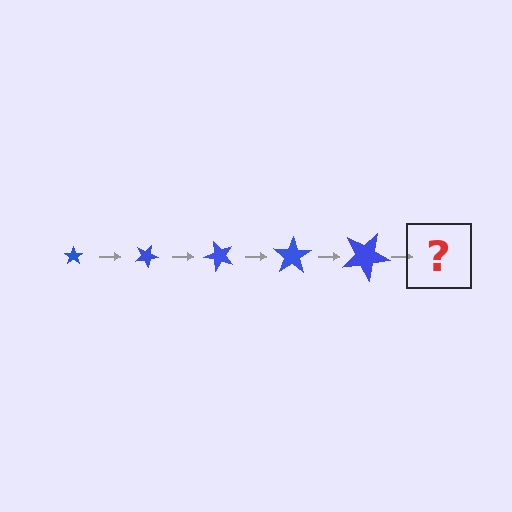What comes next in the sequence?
The next element should be a star, larger than the previous one and rotated 125 degrees from the start.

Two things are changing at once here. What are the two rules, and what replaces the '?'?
The two rules are that the star grows larger each step and it rotates 25 degrees each step. The '?' should be a star, larger than the previous one and rotated 125 degrees from the start.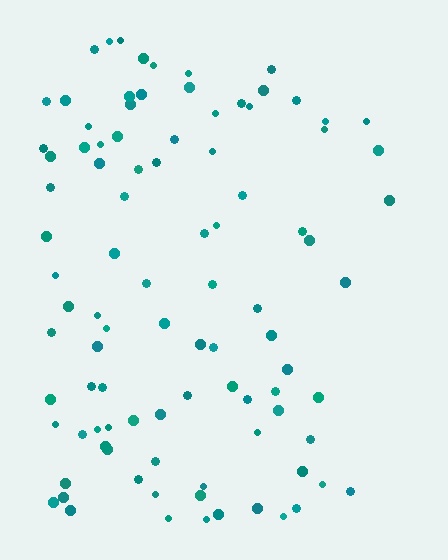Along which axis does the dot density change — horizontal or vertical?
Horizontal.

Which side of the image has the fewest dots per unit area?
The right.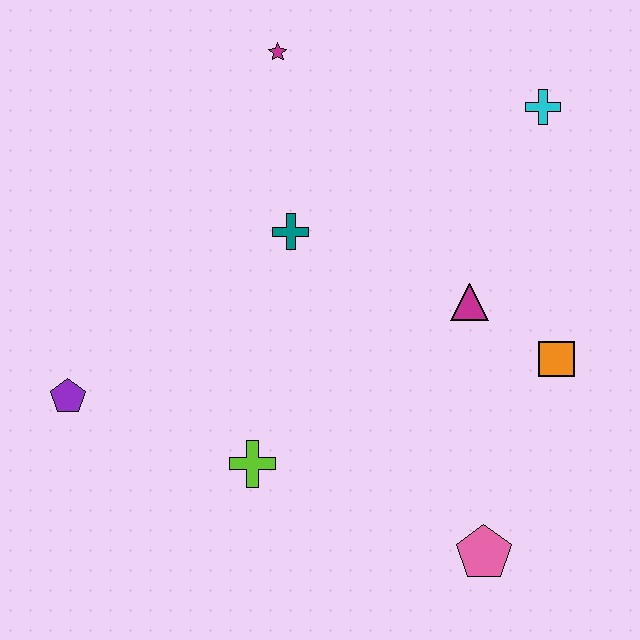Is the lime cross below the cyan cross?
Yes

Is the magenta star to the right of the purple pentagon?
Yes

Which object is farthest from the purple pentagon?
The cyan cross is farthest from the purple pentagon.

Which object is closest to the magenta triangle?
The orange square is closest to the magenta triangle.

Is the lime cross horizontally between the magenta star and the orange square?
No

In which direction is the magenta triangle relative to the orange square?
The magenta triangle is to the left of the orange square.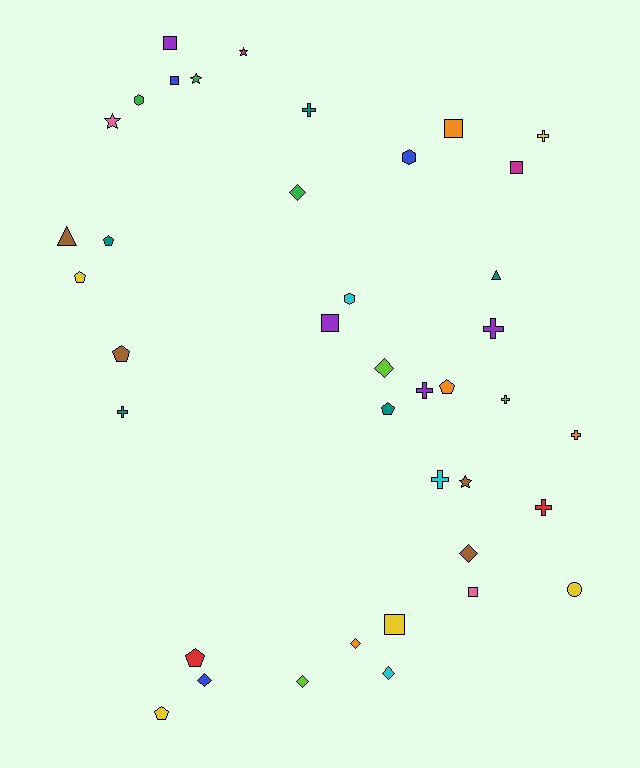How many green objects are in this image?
There are 3 green objects.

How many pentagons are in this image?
There are 7 pentagons.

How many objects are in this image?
There are 40 objects.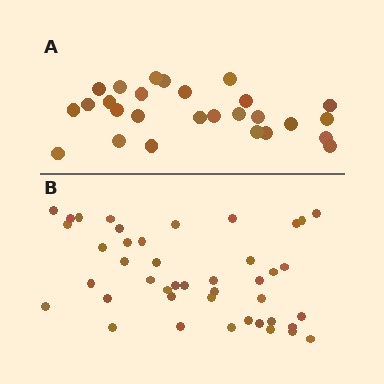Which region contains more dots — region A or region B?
Region B (the bottom region) has more dots.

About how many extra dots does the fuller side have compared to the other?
Region B has approximately 15 more dots than region A.